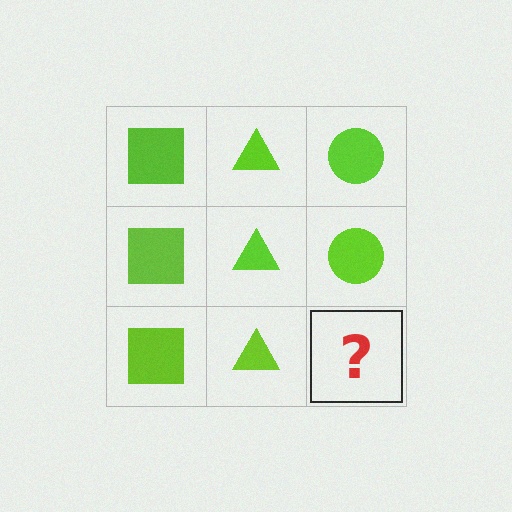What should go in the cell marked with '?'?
The missing cell should contain a lime circle.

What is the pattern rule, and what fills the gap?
The rule is that each column has a consistent shape. The gap should be filled with a lime circle.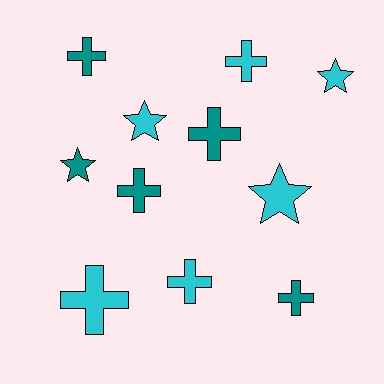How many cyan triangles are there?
There are no cyan triangles.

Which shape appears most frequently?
Cross, with 7 objects.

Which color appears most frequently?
Cyan, with 6 objects.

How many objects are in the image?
There are 11 objects.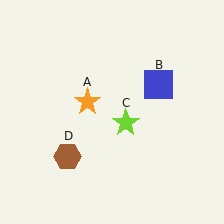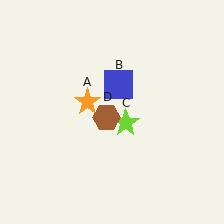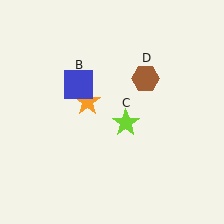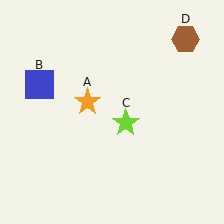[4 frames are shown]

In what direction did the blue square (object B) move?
The blue square (object B) moved left.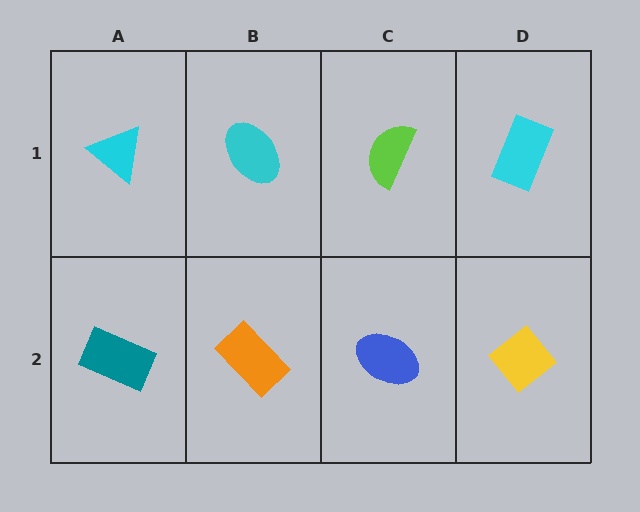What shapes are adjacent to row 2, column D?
A cyan rectangle (row 1, column D), a blue ellipse (row 2, column C).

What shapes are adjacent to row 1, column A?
A teal rectangle (row 2, column A), a cyan ellipse (row 1, column B).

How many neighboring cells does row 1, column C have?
3.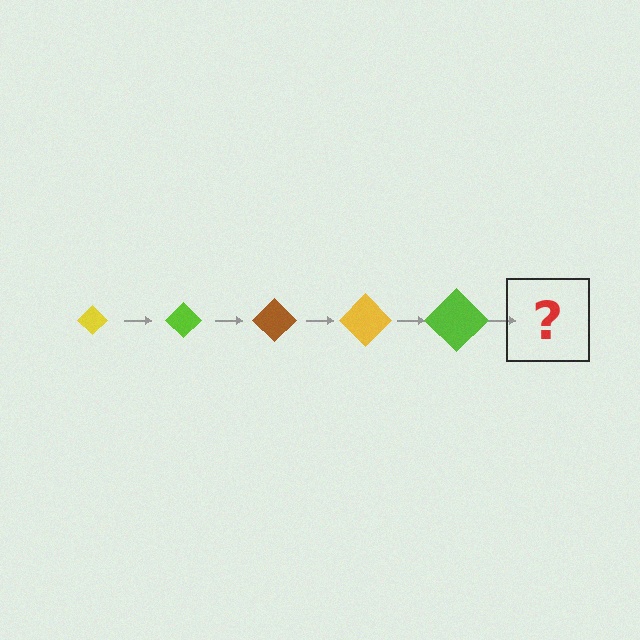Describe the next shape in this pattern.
It should be a brown diamond, larger than the previous one.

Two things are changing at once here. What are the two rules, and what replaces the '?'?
The two rules are that the diamond grows larger each step and the color cycles through yellow, lime, and brown. The '?' should be a brown diamond, larger than the previous one.